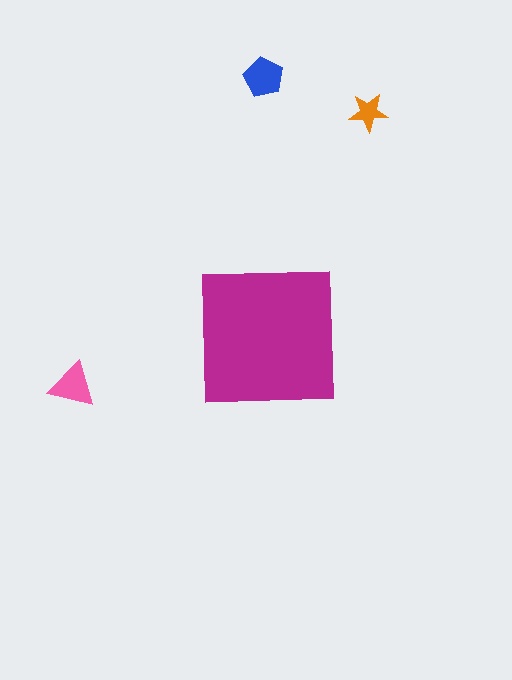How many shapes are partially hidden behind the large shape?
0 shapes are partially hidden.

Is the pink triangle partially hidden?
No, the pink triangle is fully visible.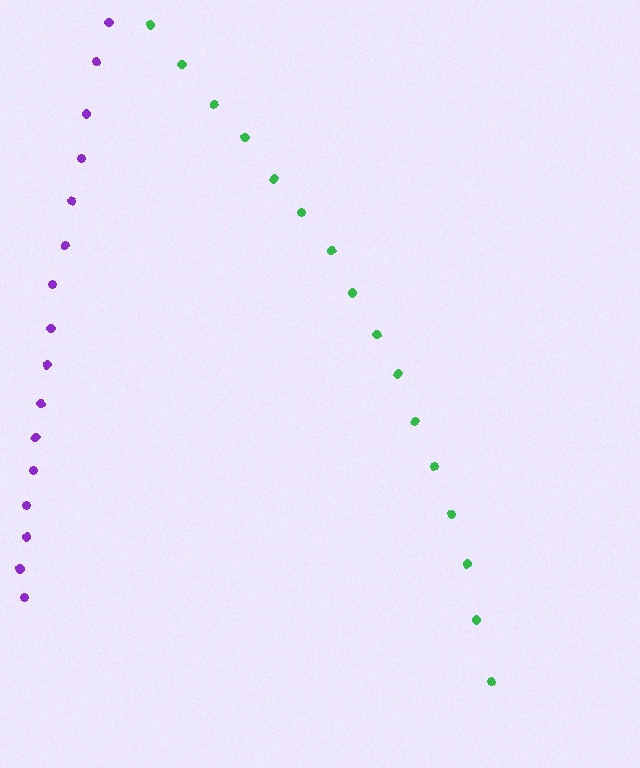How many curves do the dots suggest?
There are 2 distinct paths.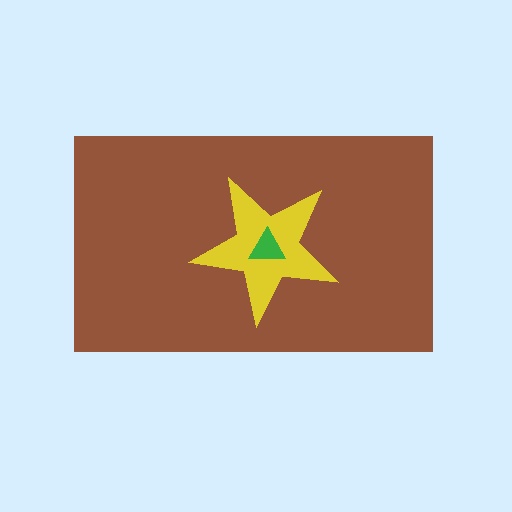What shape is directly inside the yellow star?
The green triangle.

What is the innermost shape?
The green triangle.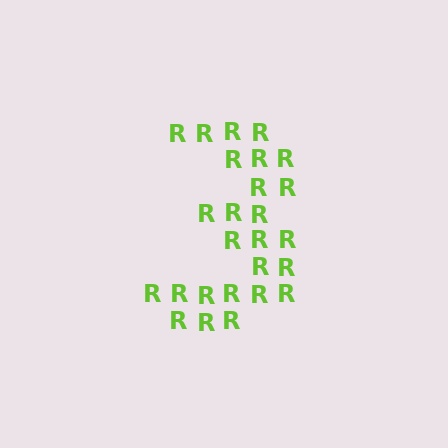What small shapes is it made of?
It is made of small letter R's.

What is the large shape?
The large shape is the digit 3.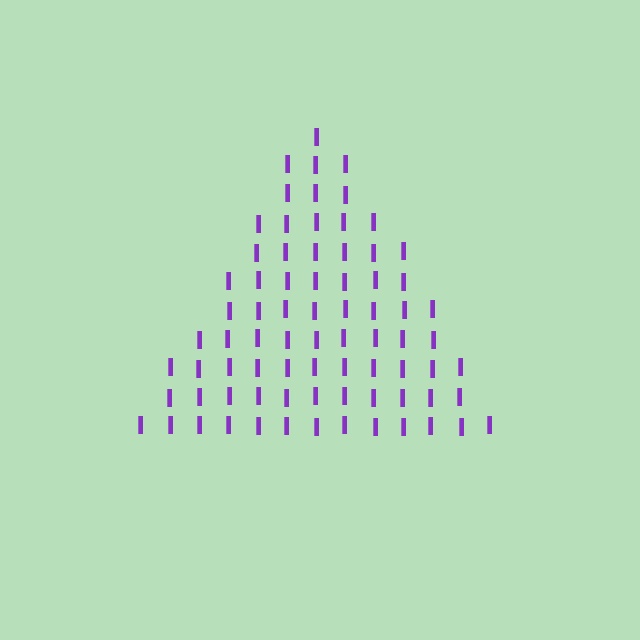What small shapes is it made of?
It is made of small letter I's.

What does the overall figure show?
The overall figure shows a triangle.